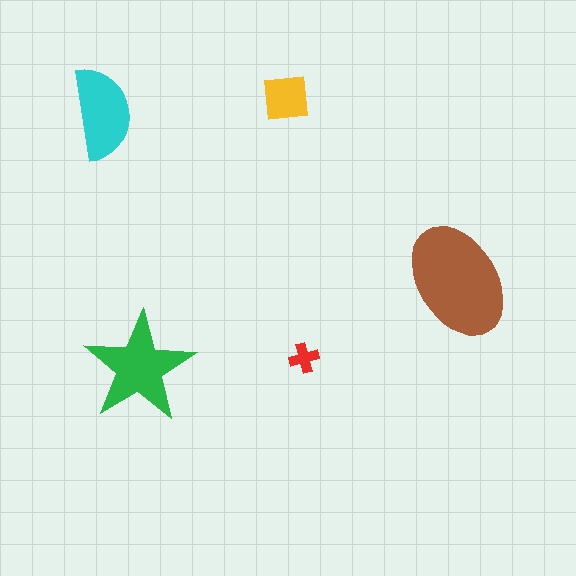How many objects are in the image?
There are 5 objects in the image.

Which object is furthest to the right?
The brown ellipse is rightmost.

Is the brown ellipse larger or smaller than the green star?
Larger.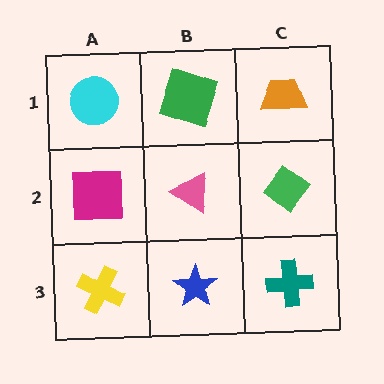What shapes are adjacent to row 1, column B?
A pink triangle (row 2, column B), a cyan circle (row 1, column A), an orange trapezoid (row 1, column C).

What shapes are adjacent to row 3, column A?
A magenta square (row 2, column A), a blue star (row 3, column B).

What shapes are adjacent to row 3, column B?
A pink triangle (row 2, column B), a yellow cross (row 3, column A), a teal cross (row 3, column C).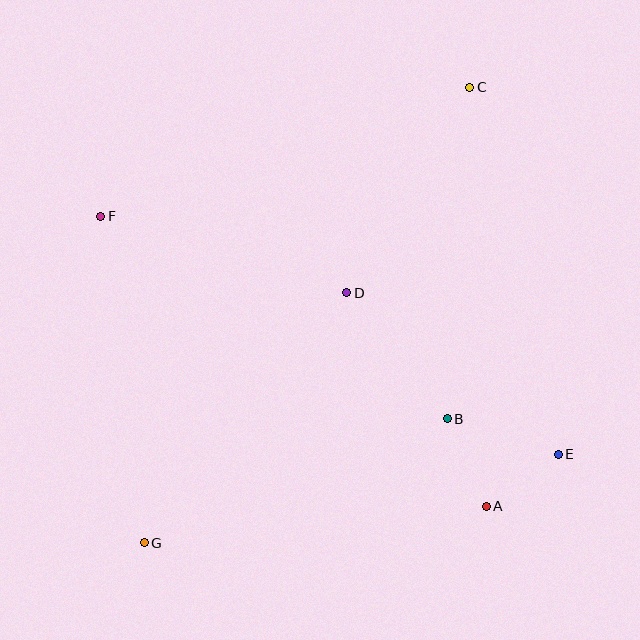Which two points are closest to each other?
Points A and E are closest to each other.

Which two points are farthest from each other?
Points C and G are farthest from each other.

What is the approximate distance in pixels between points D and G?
The distance between D and G is approximately 322 pixels.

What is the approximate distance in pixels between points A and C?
The distance between A and C is approximately 419 pixels.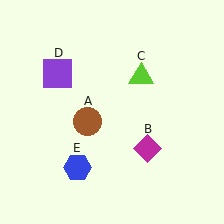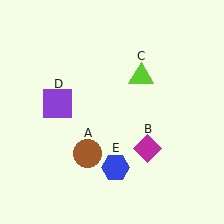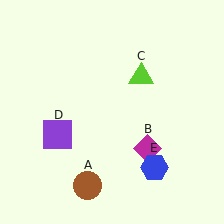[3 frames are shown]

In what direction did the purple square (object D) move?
The purple square (object D) moved down.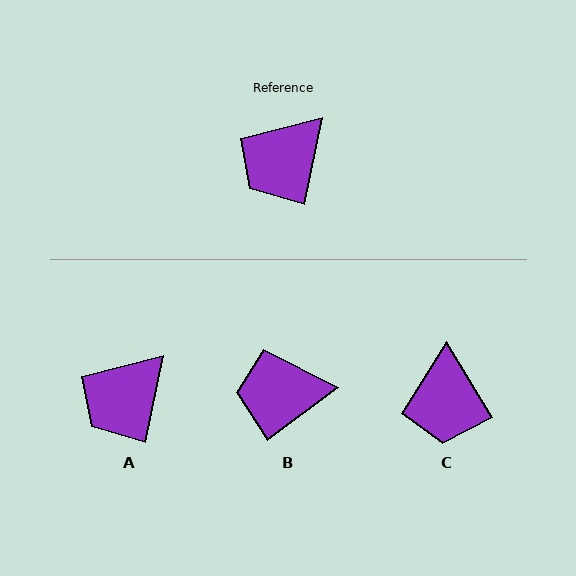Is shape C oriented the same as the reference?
No, it is off by about 43 degrees.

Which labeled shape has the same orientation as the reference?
A.